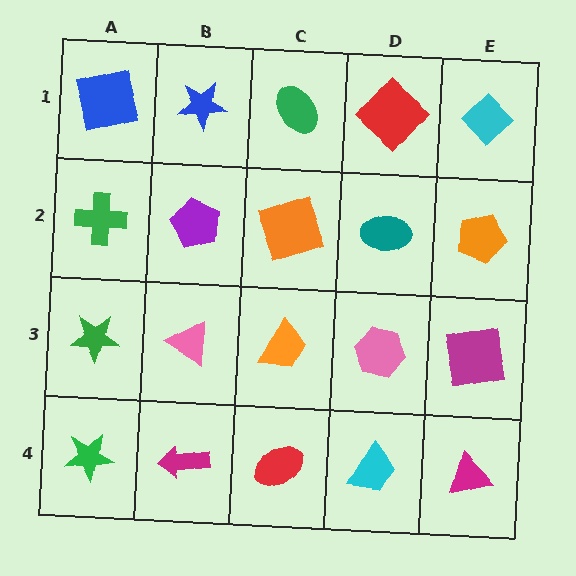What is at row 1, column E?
A cyan diamond.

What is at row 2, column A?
A green cross.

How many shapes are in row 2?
5 shapes.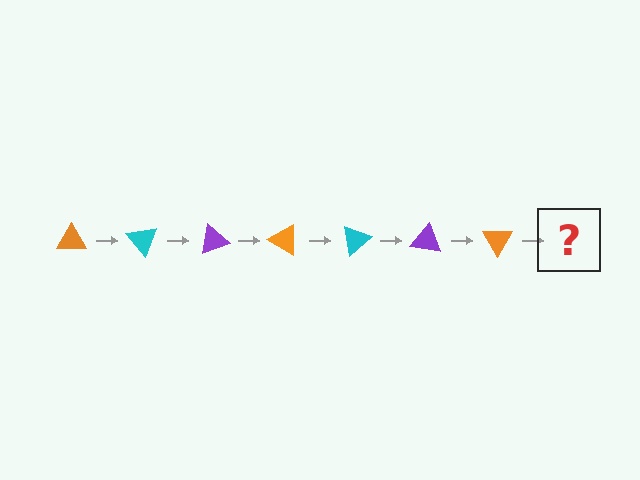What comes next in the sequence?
The next element should be a cyan triangle, rotated 350 degrees from the start.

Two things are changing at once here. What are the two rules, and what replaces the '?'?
The two rules are that it rotates 50 degrees each step and the color cycles through orange, cyan, and purple. The '?' should be a cyan triangle, rotated 350 degrees from the start.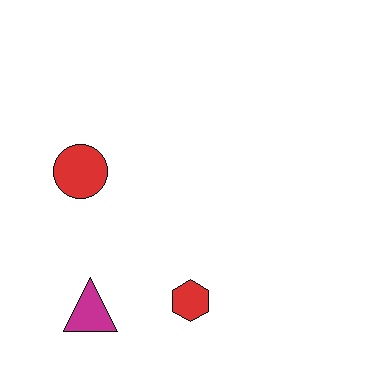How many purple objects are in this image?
There are no purple objects.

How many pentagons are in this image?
There are no pentagons.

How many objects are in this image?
There are 3 objects.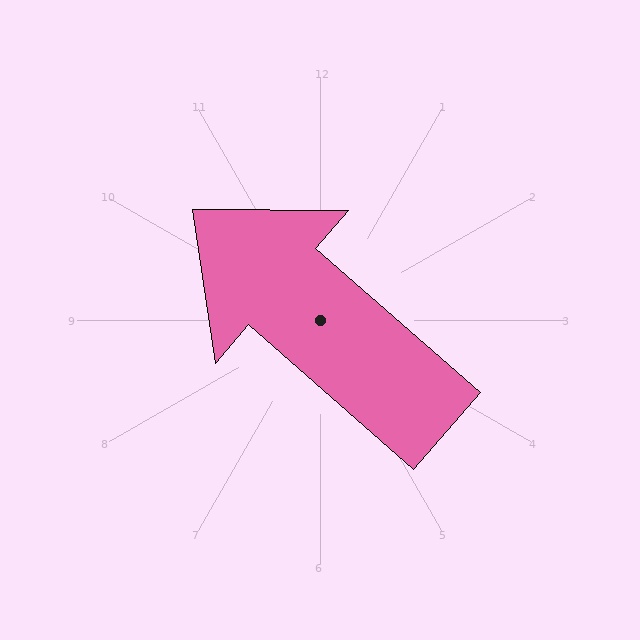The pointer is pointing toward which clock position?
Roughly 10 o'clock.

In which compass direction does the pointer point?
Northwest.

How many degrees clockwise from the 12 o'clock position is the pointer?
Approximately 311 degrees.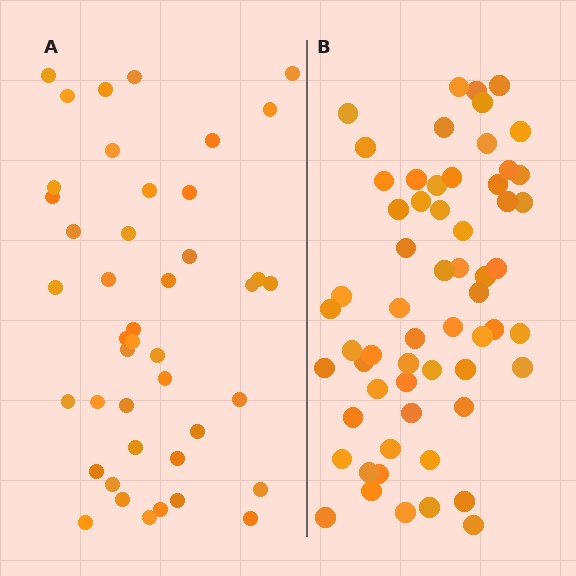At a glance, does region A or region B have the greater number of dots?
Region B (the right region) has more dots.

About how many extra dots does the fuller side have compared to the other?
Region B has approximately 15 more dots than region A.